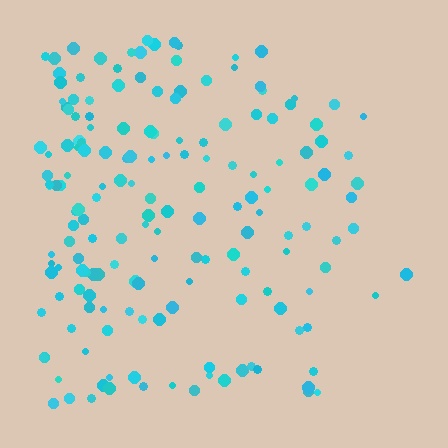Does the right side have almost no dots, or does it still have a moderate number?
Still a moderate number, just noticeably fewer than the left.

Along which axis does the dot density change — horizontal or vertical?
Horizontal.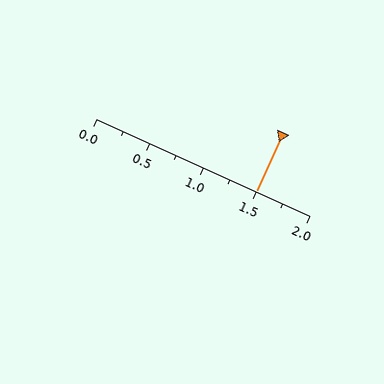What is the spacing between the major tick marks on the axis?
The major ticks are spaced 0.5 apart.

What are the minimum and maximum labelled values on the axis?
The axis runs from 0.0 to 2.0.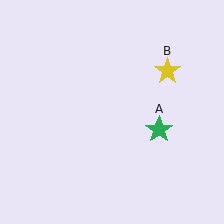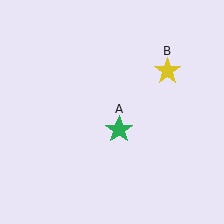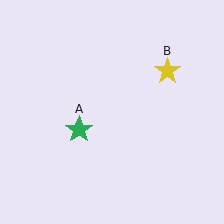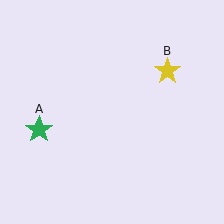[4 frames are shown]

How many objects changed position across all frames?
1 object changed position: green star (object A).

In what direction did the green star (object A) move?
The green star (object A) moved left.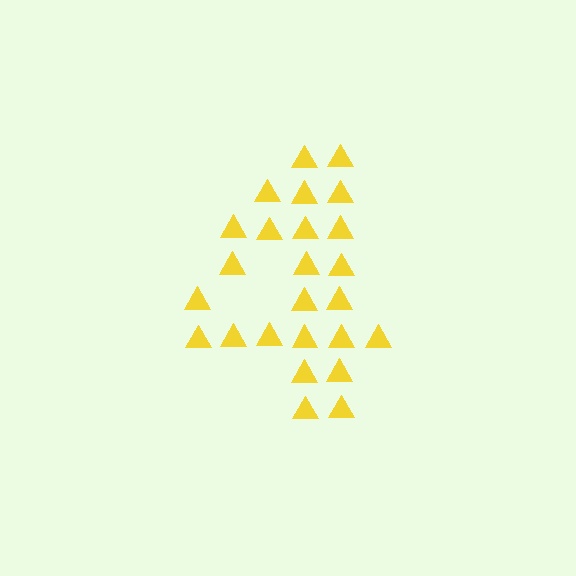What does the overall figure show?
The overall figure shows the digit 4.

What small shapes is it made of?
It is made of small triangles.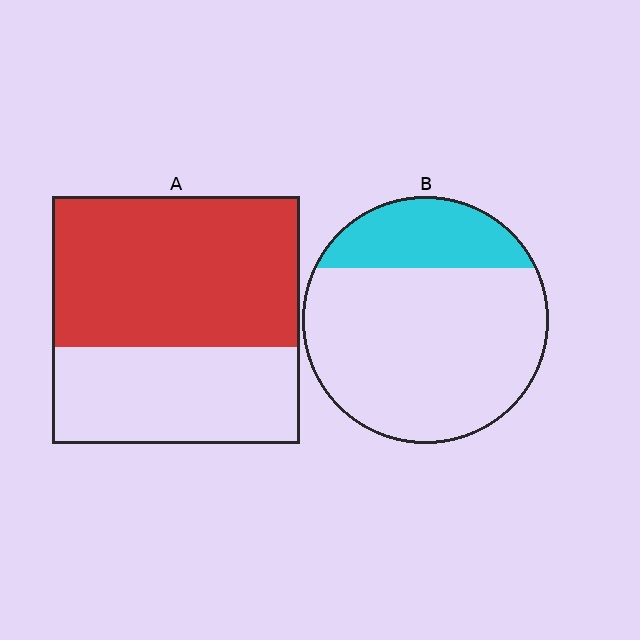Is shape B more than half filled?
No.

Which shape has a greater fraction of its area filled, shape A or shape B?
Shape A.